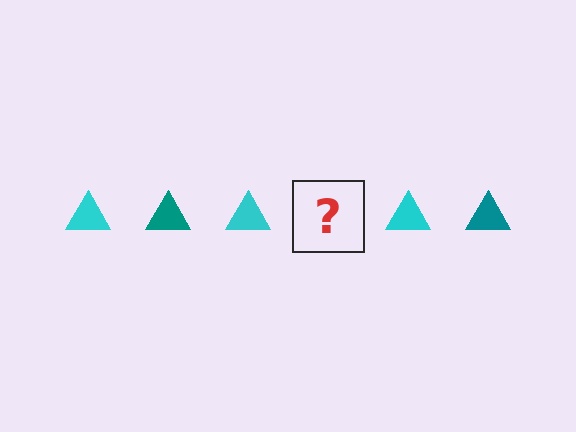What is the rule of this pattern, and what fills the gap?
The rule is that the pattern cycles through cyan, teal triangles. The gap should be filled with a teal triangle.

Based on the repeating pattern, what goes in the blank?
The blank should be a teal triangle.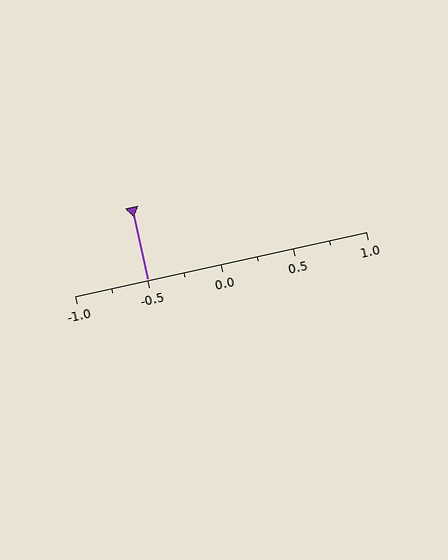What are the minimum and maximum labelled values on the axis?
The axis runs from -1.0 to 1.0.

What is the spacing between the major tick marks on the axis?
The major ticks are spaced 0.5 apart.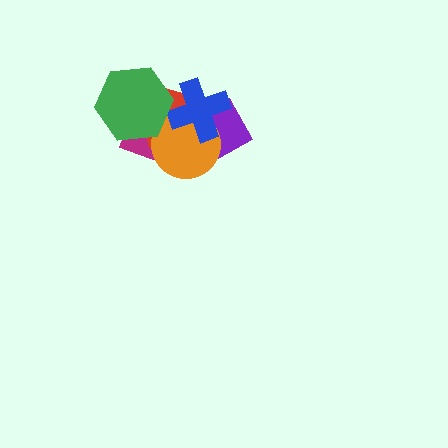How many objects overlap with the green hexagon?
3 objects overlap with the green hexagon.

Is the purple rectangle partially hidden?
Yes, it is partially covered by another shape.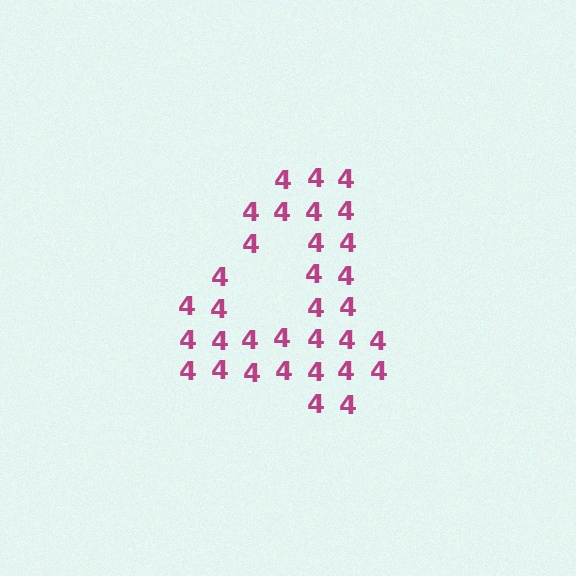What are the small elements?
The small elements are digit 4's.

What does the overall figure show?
The overall figure shows the digit 4.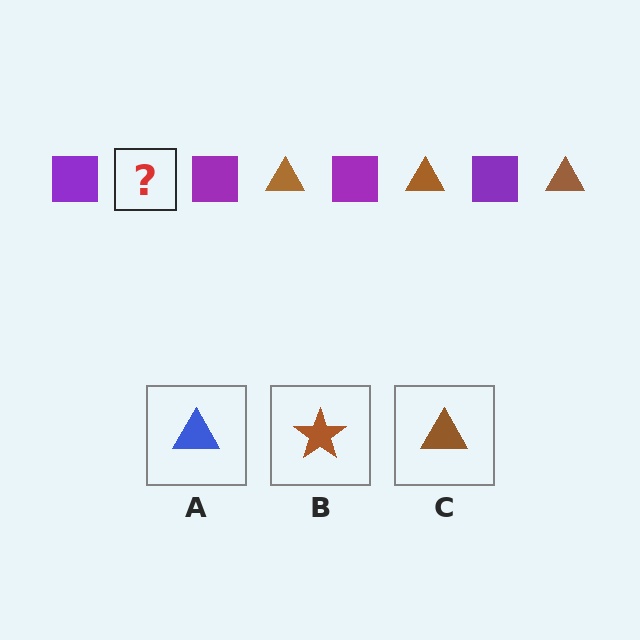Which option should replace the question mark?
Option C.